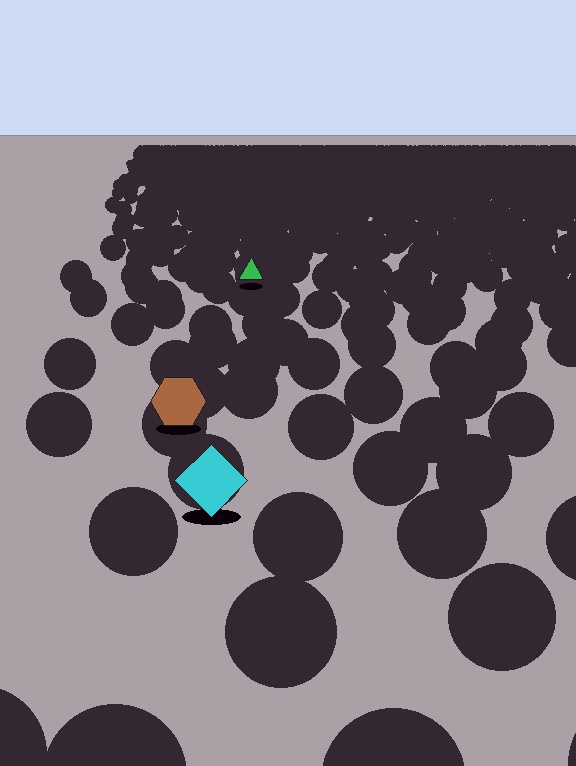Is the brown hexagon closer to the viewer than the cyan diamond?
No. The cyan diamond is closer — you can tell from the texture gradient: the ground texture is coarser near it.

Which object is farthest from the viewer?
The green triangle is farthest from the viewer. It appears smaller and the ground texture around it is denser.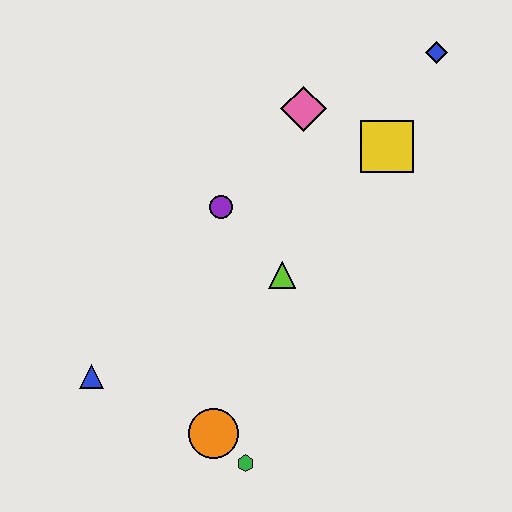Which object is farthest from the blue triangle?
The blue diamond is farthest from the blue triangle.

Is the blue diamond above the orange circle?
Yes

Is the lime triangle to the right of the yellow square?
No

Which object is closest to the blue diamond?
The yellow square is closest to the blue diamond.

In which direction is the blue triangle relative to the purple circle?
The blue triangle is below the purple circle.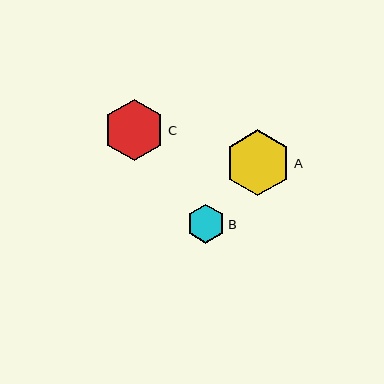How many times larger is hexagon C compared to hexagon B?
Hexagon C is approximately 1.6 times the size of hexagon B.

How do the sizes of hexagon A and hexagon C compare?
Hexagon A and hexagon C are approximately the same size.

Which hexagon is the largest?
Hexagon A is the largest with a size of approximately 67 pixels.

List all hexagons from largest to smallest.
From largest to smallest: A, C, B.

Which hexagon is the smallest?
Hexagon B is the smallest with a size of approximately 39 pixels.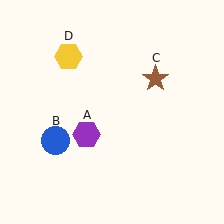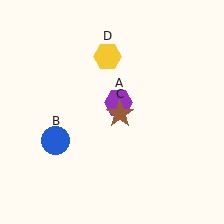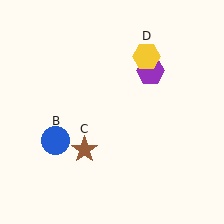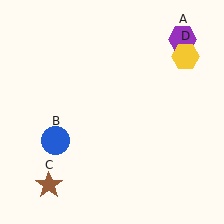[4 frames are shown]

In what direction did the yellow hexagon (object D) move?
The yellow hexagon (object D) moved right.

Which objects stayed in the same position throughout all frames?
Blue circle (object B) remained stationary.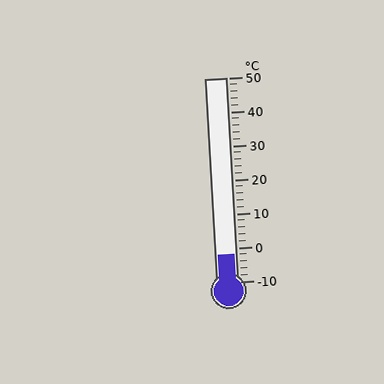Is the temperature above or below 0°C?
The temperature is below 0°C.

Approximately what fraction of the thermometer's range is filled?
The thermometer is filled to approximately 15% of its range.